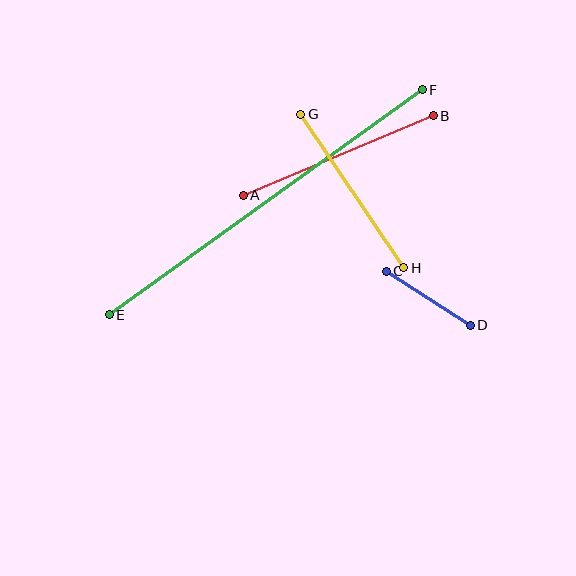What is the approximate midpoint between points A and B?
The midpoint is at approximately (338, 156) pixels.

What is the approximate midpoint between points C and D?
The midpoint is at approximately (428, 298) pixels.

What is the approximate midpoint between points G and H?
The midpoint is at approximately (352, 191) pixels.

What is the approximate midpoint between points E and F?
The midpoint is at approximately (266, 202) pixels.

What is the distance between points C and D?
The distance is approximately 100 pixels.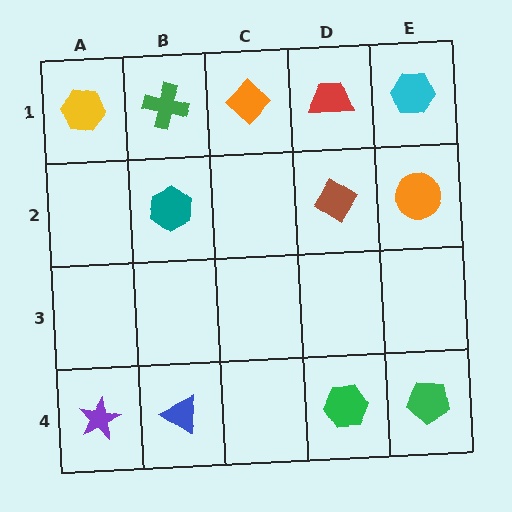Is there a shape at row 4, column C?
No, that cell is empty.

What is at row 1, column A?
A yellow hexagon.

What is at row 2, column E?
An orange circle.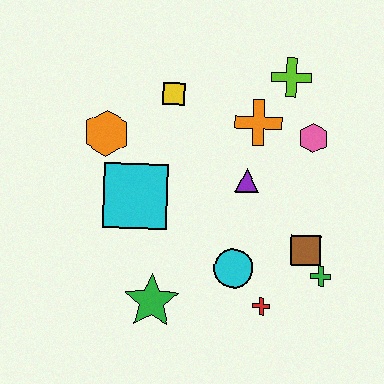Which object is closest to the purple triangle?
The orange cross is closest to the purple triangle.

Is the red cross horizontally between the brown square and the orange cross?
Yes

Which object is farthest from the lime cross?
The green star is farthest from the lime cross.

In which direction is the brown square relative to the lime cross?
The brown square is below the lime cross.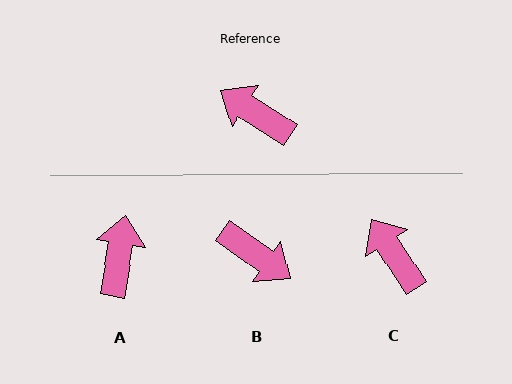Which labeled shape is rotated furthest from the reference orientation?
B, about 177 degrees away.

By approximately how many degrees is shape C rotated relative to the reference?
Approximately 24 degrees clockwise.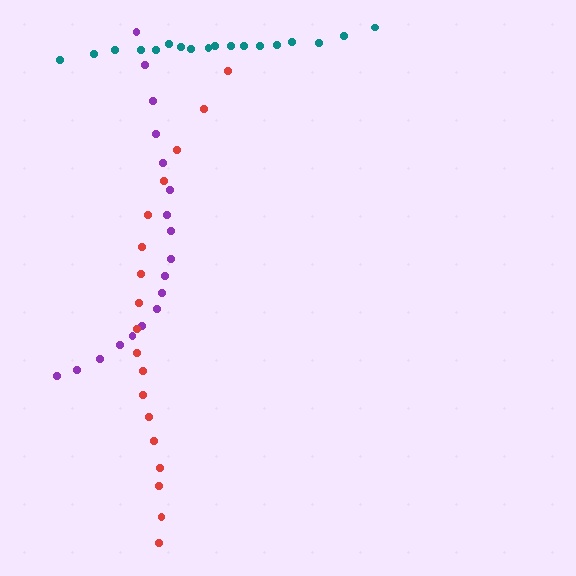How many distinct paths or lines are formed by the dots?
There are 3 distinct paths.